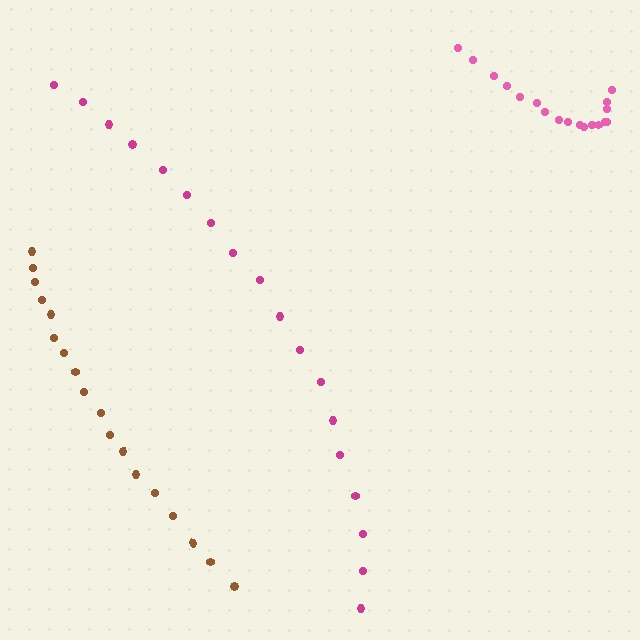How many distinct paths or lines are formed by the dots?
There are 3 distinct paths.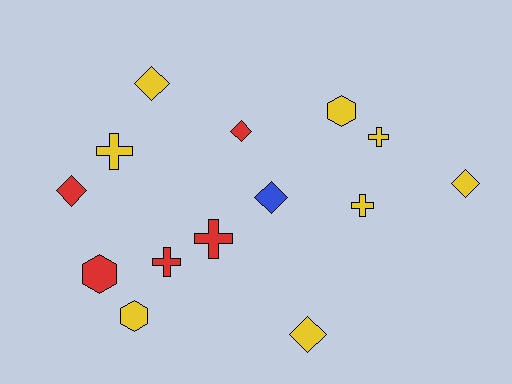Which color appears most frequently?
Yellow, with 8 objects.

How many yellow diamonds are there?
There are 3 yellow diamonds.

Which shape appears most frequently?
Diamond, with 6 objects.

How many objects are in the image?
There are 14 objects.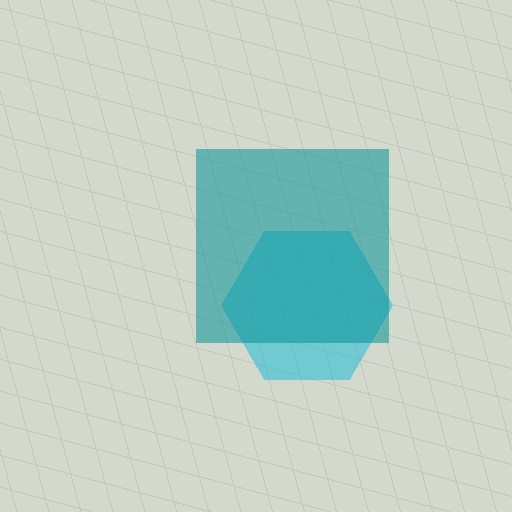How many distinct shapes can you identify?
There are 2 distinct shapes: a cyan hexagon, a teal square.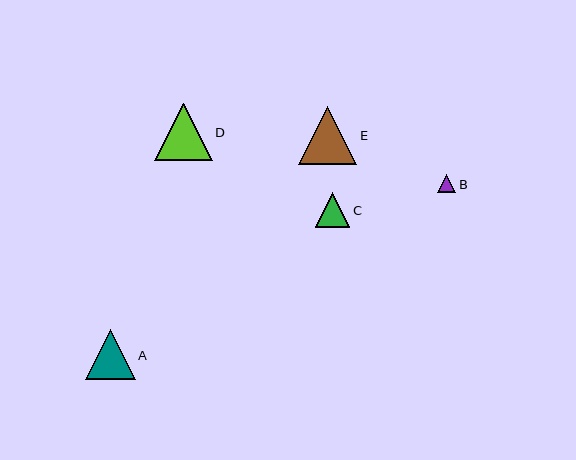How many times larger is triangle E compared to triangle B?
Triangle E is approximately 3.2 times the size of triangle B.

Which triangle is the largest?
Triangle E is the largest with a size of approximately 59 pixels.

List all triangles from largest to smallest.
From largest to smallest: E, D, A, C, B.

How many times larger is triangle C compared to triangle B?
Triangle C is approximately 1.9 times the size of triangle B.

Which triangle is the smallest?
Triangle B is the smallest with a size of approximately 18 pixels.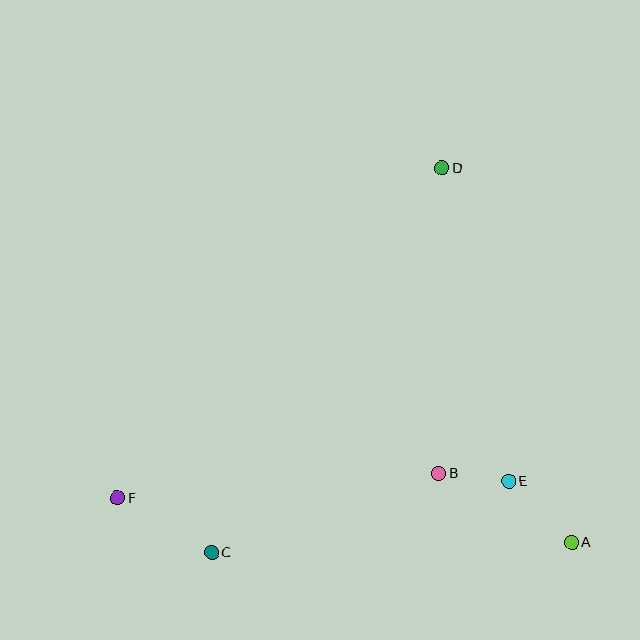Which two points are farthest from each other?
Points D and F are farthest from each other.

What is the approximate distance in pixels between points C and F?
The distance between C and F is approximately 109 pixels.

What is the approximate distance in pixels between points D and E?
The distance between D and E is approximately 320 pixels.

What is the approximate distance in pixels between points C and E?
The distance between C and E is approximately 306 pixels.